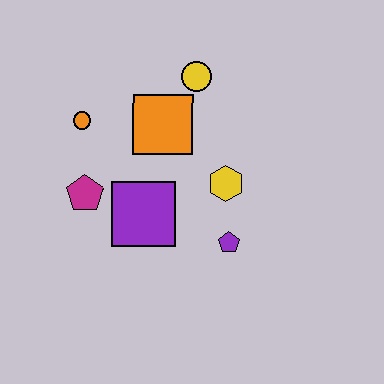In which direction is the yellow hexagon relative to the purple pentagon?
The yellow hexagon is above the purple pentagon.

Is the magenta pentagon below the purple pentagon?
No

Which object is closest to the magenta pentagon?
The purple square is closest to the magenta pentagon.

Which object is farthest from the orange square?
The purple pentagon is farthest from the orange square.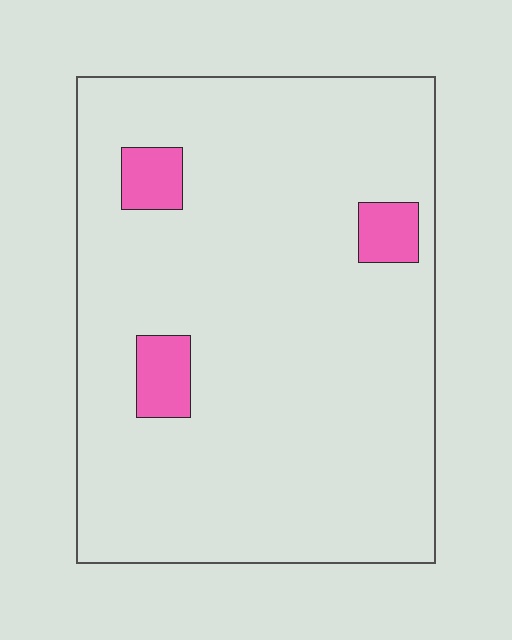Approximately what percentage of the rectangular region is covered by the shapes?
Approximately 5%.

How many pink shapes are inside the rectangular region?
3.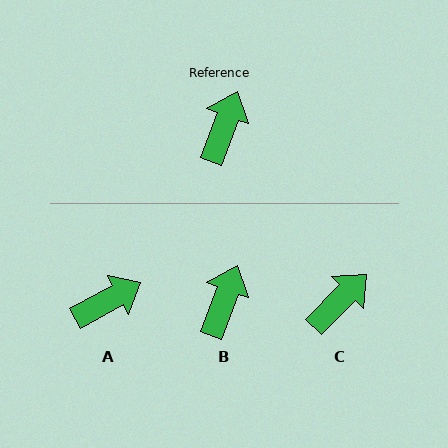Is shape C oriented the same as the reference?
No, it is off by about 24 degrees.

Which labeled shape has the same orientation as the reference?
B.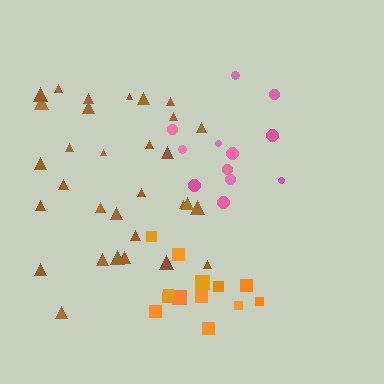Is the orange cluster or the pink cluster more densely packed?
Orange.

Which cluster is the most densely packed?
Orange.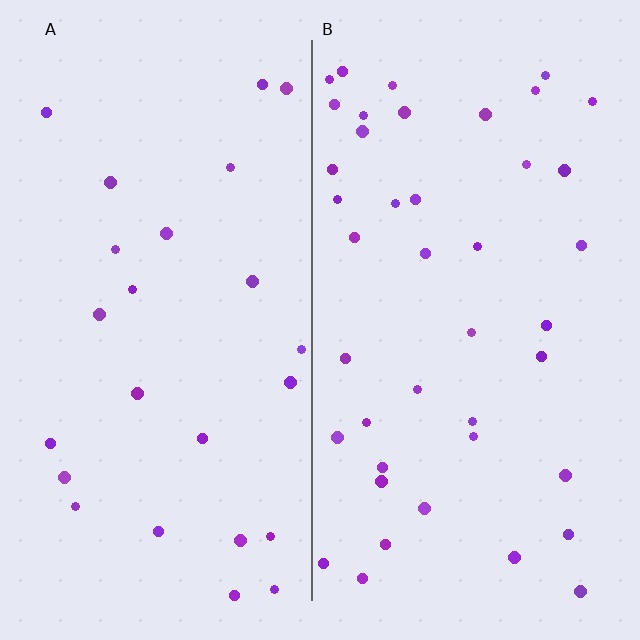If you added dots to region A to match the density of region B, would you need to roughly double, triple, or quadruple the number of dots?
Approximately double.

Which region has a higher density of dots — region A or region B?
B (the right).